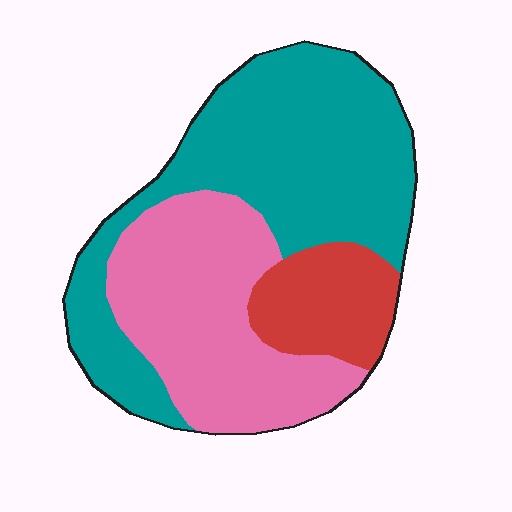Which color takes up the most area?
Teal, at roughly 50%.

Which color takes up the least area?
Red, at roughly 15%.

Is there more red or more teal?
Teal.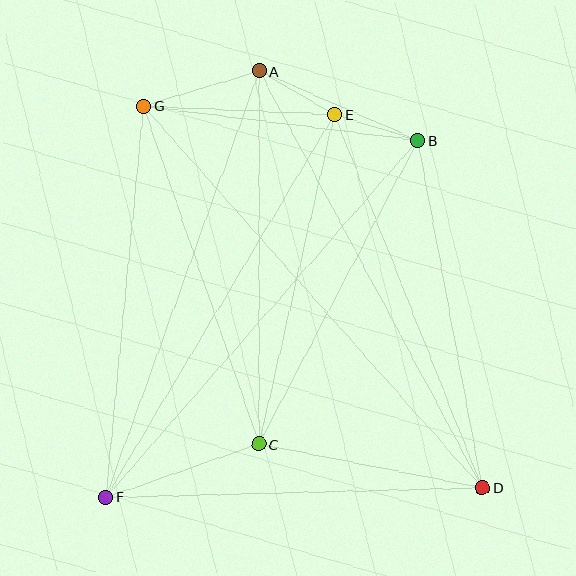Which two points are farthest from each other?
Points D and G are farthest from each other.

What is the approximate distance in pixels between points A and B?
The distance between A and B is approximately 173 pixels.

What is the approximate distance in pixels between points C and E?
The distance between C and E is approximately 338 pixels.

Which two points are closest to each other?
Points A and E are closest to each other.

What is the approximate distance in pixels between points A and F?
The distance between A and F is approximately 453 pixels.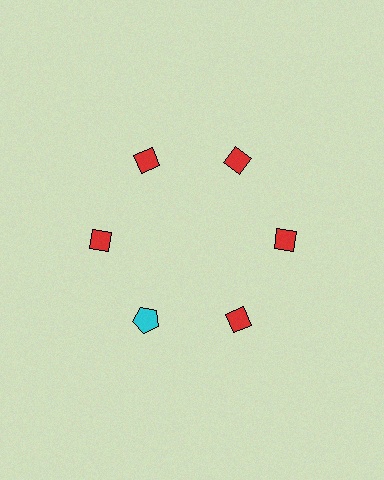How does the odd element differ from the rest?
It differs in both color (cyan instead of red) and shape (pentagon instead of diamond).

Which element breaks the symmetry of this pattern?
The cyan pentagon at roughly the 7 o'clock position breaks the symmetry. All other shapes are red diamonds.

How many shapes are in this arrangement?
There are 6 shapes arranged in a ring pattern.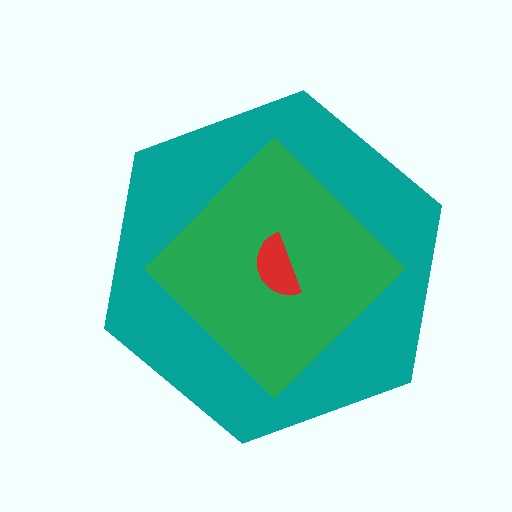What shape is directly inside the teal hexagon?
The green diamond.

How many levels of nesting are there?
3.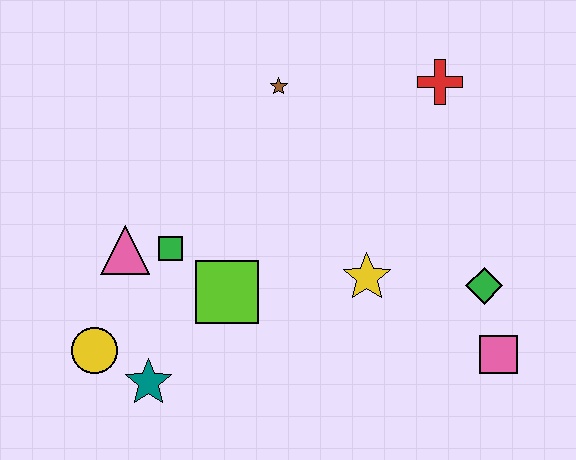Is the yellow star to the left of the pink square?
Yes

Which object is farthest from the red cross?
The yellow circle is farthest from the red cross.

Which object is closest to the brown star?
The red cross is closest to the brown star.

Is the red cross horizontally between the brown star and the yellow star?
No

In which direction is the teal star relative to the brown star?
The teal star is below the brown star.